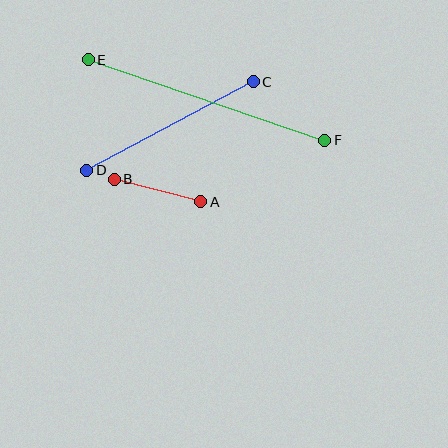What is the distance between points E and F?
The distance is approximately 250 pixels.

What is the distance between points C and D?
The distance is approximately 188 pixels.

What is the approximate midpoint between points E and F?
The midpoint is at approximately (206, 100) pixels.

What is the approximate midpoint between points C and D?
The midpoint is at approximately (170, 126) pixels.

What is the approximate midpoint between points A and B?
The midpoint is at approximately (158, 191) pixels.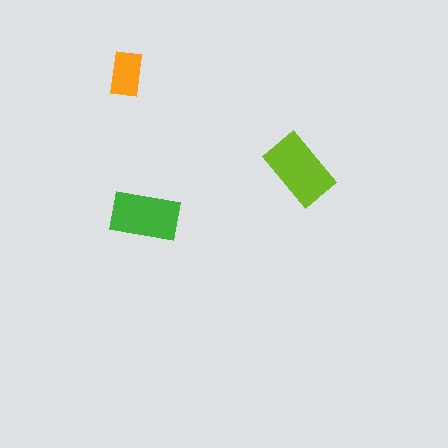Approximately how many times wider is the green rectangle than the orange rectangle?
About 1.5 times wider.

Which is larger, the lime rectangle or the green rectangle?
The lime one.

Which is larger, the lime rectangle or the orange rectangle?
The lime one.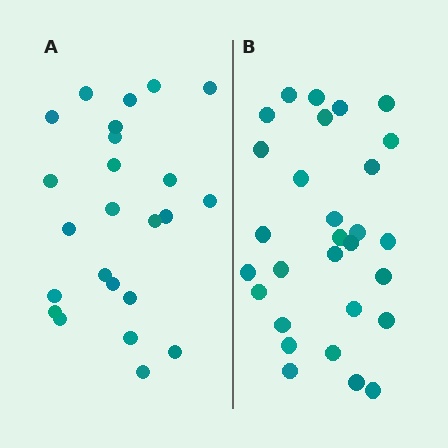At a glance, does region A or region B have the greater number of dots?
Region B (the right region) has more dots.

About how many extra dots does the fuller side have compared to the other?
Region B has about 5 more dots than region A.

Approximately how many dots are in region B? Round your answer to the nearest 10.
About 30 dots. (The exact count is 29, which rounds to 30.)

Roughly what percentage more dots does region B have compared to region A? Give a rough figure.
About 20% more.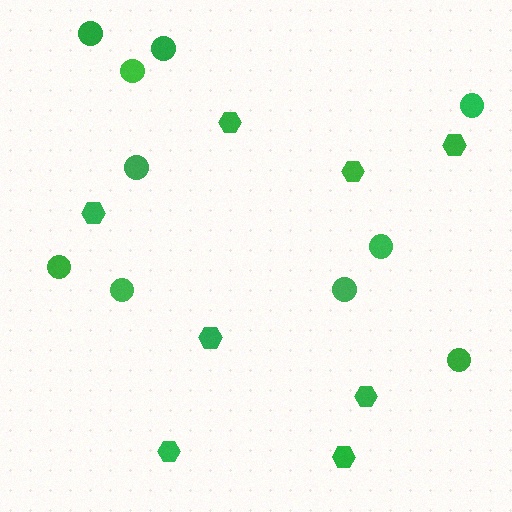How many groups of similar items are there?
There are 2 groups: one group of hexagons (8) and one group of circles (10).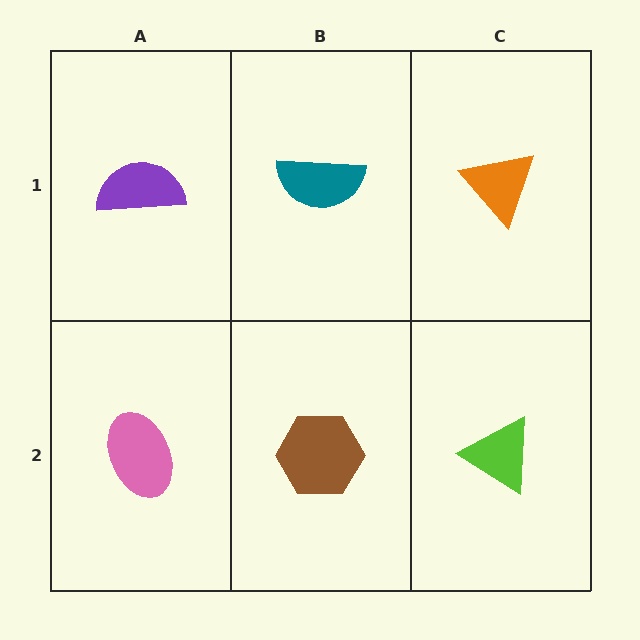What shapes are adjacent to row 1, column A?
A pink ellipse (row 2, column A), a teal semicircle (row 1, column B).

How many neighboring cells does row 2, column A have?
2.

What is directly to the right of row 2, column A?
A brown hexagon.